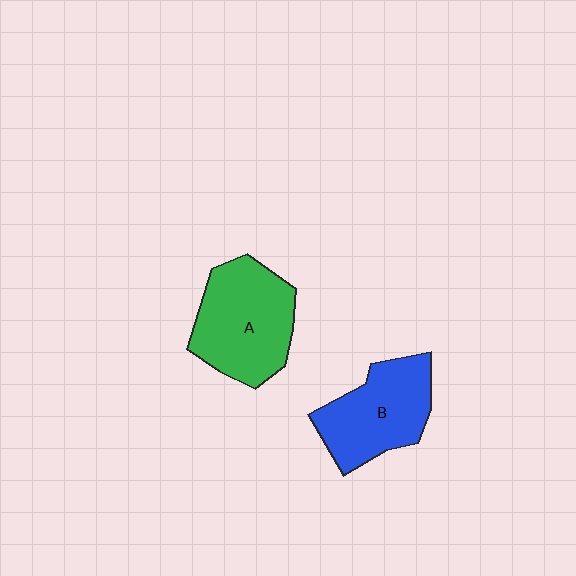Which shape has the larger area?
Shape A (green).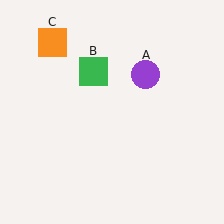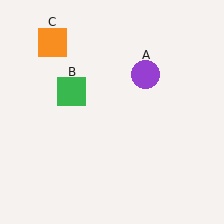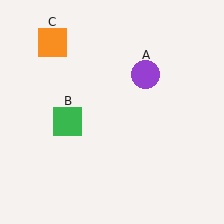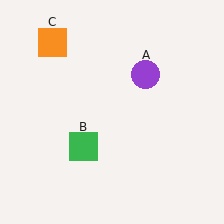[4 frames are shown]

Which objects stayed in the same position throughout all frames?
Purple circle (object A) and orange square (object C) remained stationary.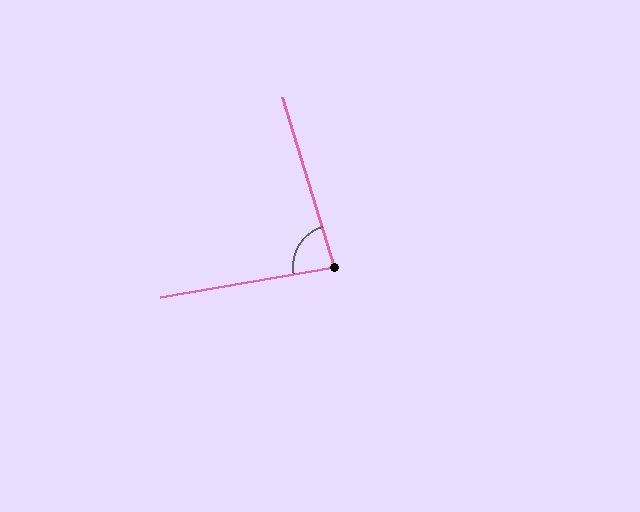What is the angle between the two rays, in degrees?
Approximately 82 degrees.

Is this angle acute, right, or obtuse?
It is acute.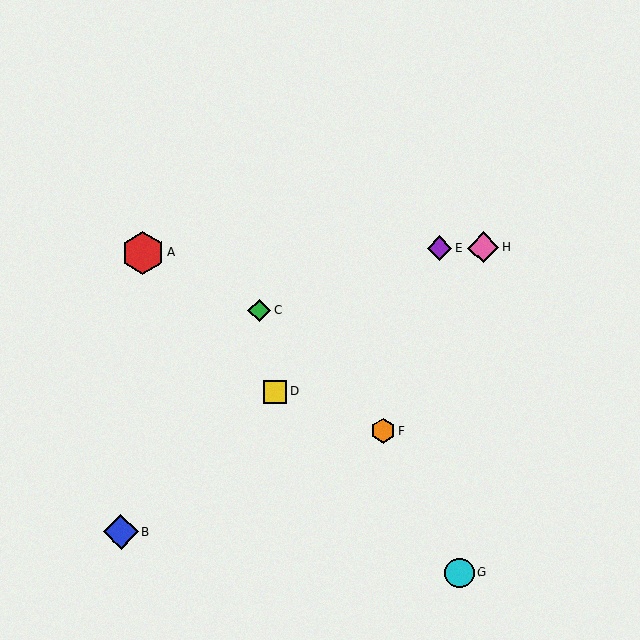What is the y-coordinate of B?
Object B is at y≈532.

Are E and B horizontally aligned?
No, E is at y≈248 and B is at y≈532.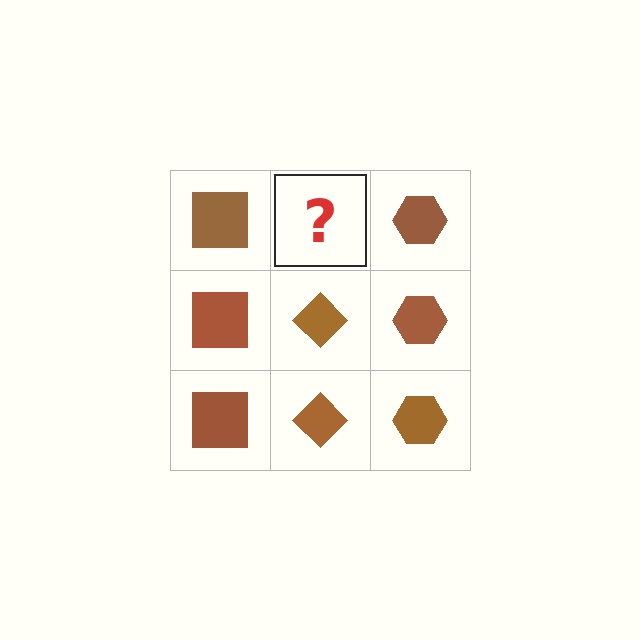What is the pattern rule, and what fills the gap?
The rule is that each column has a consistent shape. The gap should be filled with a brown diamond.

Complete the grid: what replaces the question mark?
The question mark should be replaced with a brown diamond.